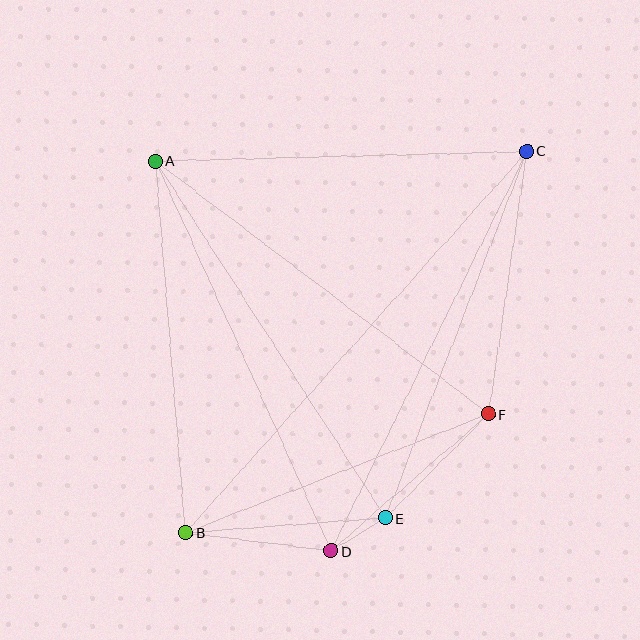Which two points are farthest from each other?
Points B and C are farthest from each other.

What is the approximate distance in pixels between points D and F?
The distance between D and F is approximately 209 pixels.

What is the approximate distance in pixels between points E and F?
The distance between E and F is approximately 147 pixels.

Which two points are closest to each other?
Points D and E are closest to each other.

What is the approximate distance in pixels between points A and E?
The distance between A and E is approximately 425 pixels.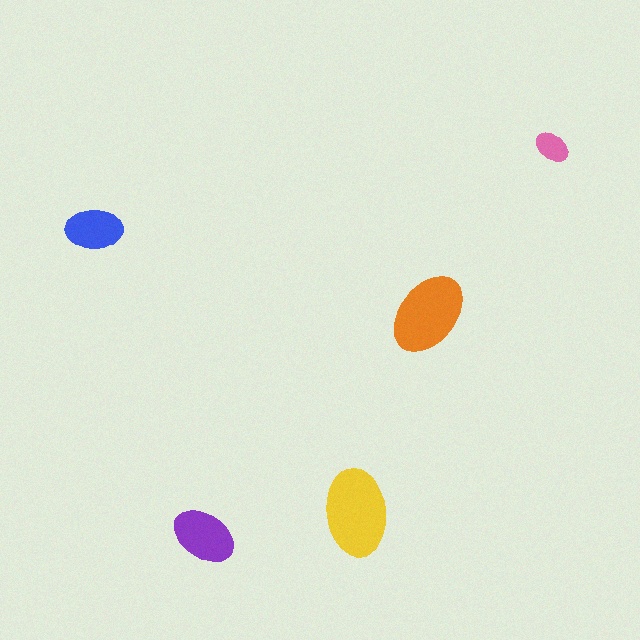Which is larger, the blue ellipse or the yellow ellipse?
The yellow one.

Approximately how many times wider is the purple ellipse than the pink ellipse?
About 2 times wider.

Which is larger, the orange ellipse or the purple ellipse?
The orange one.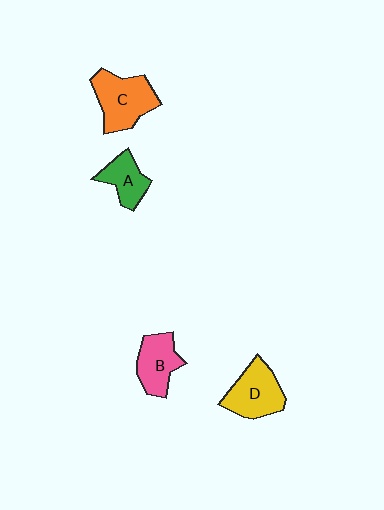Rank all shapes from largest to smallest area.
From largest to smallest: C (orange), D (yellow), B (pink), A (green).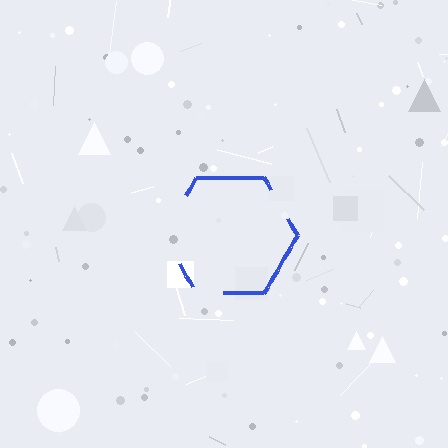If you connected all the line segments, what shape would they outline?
They would outline a hexagon.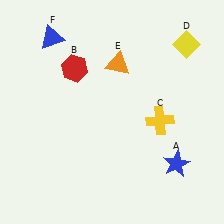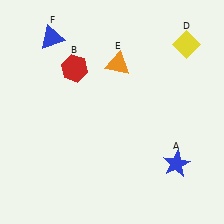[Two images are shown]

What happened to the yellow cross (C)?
The yellow cross (C) was removed in Image 2. It was in the bottom-right area of Image 1.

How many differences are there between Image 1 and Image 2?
There is 1 difference between the two images.